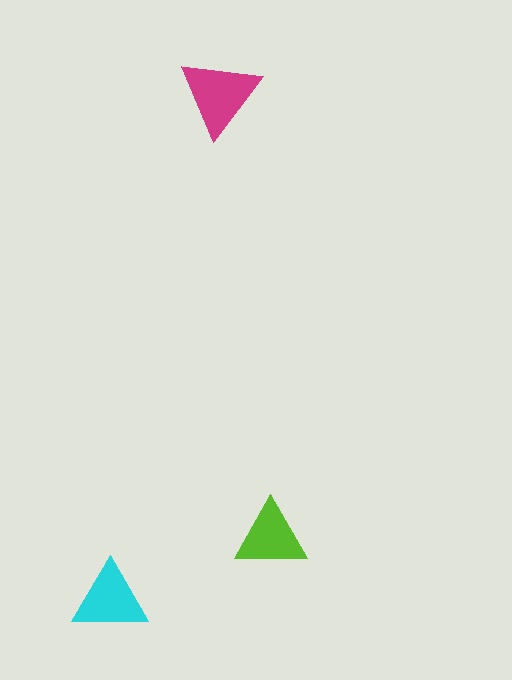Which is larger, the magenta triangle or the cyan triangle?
The magenta one.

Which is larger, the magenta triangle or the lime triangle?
The magenta one.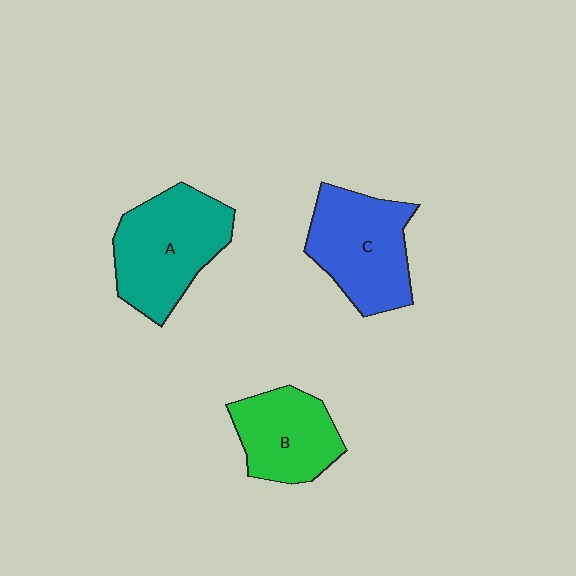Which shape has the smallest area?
Shape B (green).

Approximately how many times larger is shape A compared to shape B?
Approximately 1.3 times.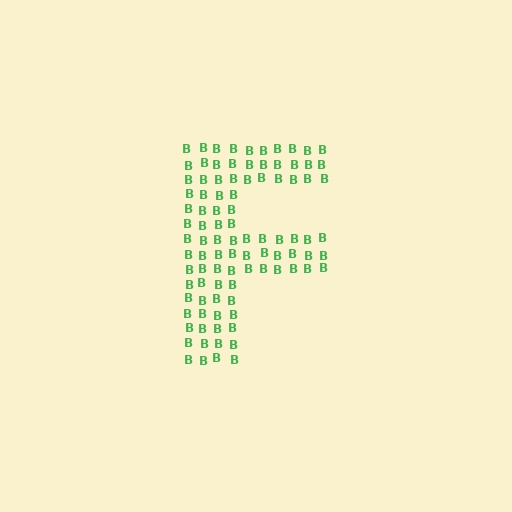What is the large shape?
The large shape is the letter F.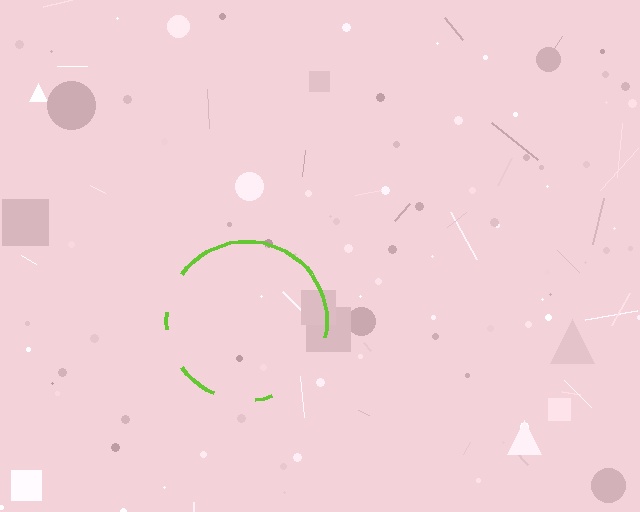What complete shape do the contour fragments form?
The contour fragments form a circle.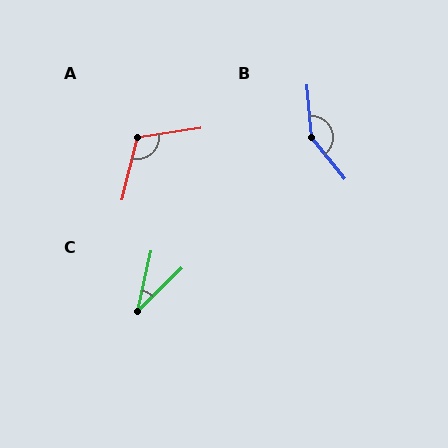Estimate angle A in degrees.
Approximately 113 degrees.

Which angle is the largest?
B, at approximately 146 degrees.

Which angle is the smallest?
C, at approximately 33 degrees.